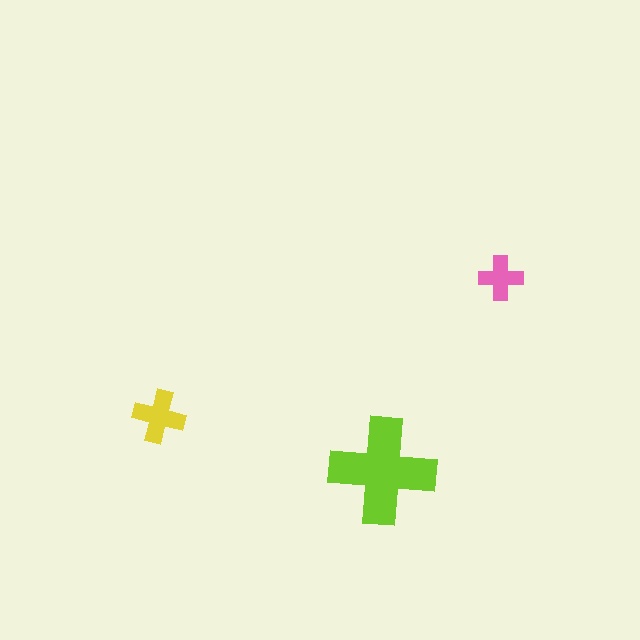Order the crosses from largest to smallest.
the lime one, the yellow one, the pink one.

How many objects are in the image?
There are 3 objects in the image.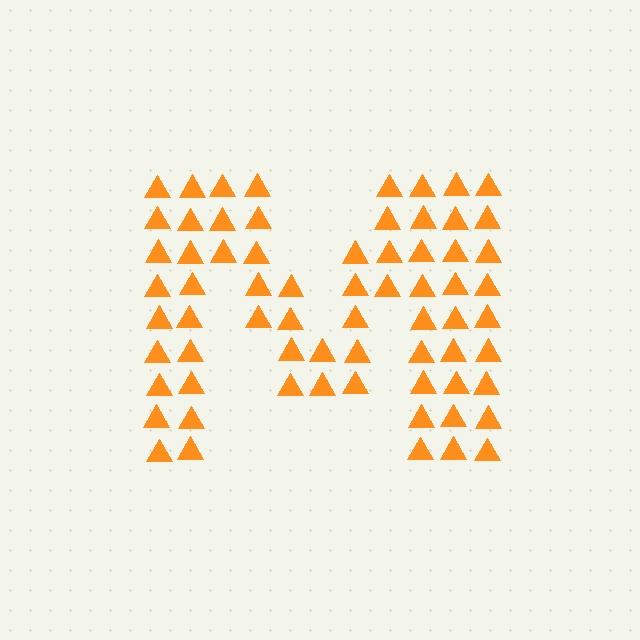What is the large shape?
The large shape is the letter M.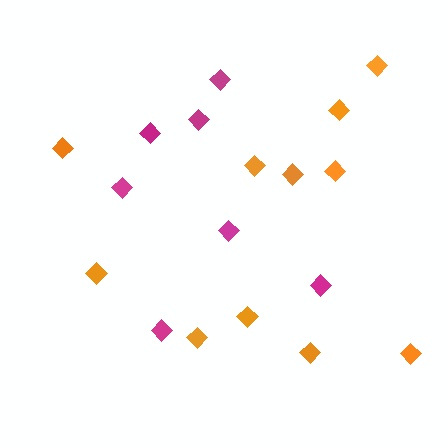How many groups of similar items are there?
There are 2 groups: one group of magenta diamonds (7) and one group of orange diamonds (11).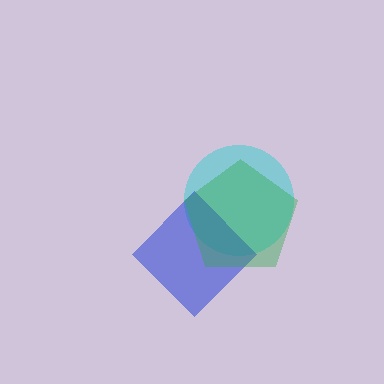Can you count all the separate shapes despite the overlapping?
Yes, there are 3 separate shapes.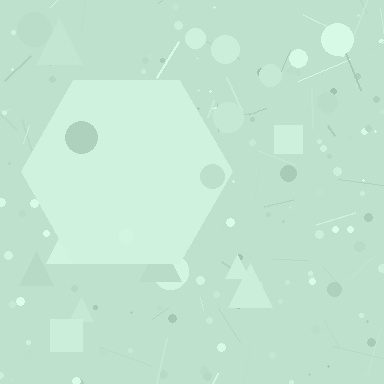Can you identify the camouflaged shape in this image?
The camouflaged shape is a hexagon.